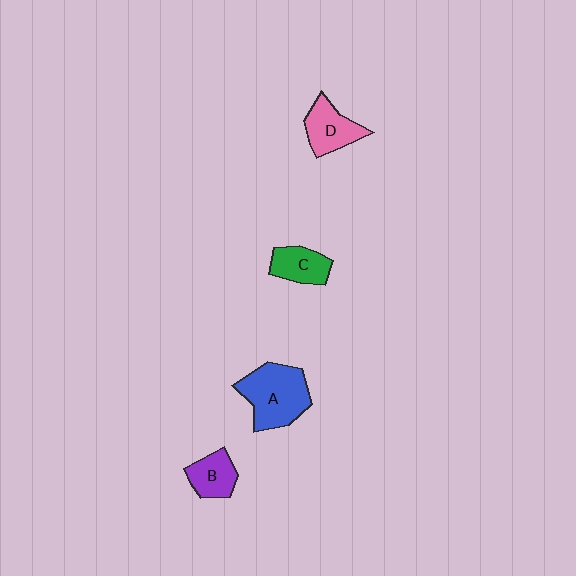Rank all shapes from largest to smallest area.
From largest to smallest: A (blue), D (pink), C (green), B (purple).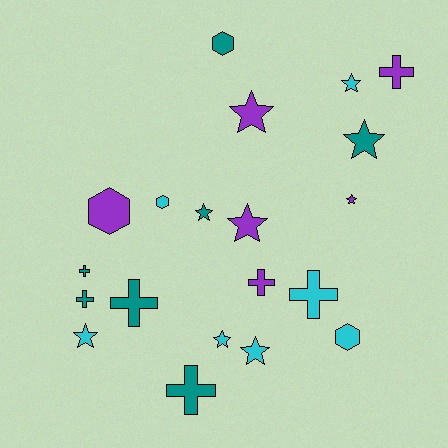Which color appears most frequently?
Teal, with 7 objects.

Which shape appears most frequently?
Star, with 9 objects.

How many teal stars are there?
There are 2 teal stars.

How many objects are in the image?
There are 20 objects.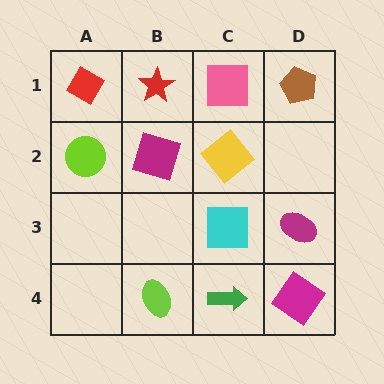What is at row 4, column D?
A magenta diamond.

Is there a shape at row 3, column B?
No, that cell is empty.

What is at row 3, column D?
A magenta ellipse.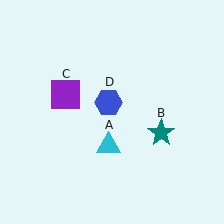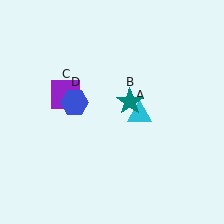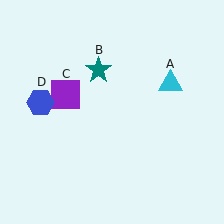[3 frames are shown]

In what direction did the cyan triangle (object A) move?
The cyan triangle (object A) moved up and to the right.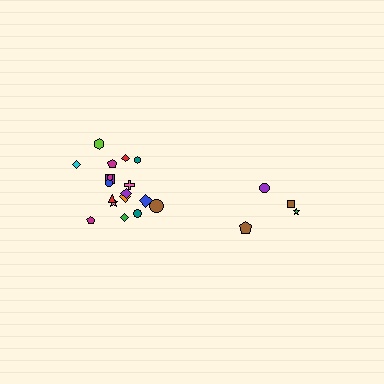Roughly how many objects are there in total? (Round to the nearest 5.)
Roughly 20 objects in total.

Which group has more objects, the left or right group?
The left group.